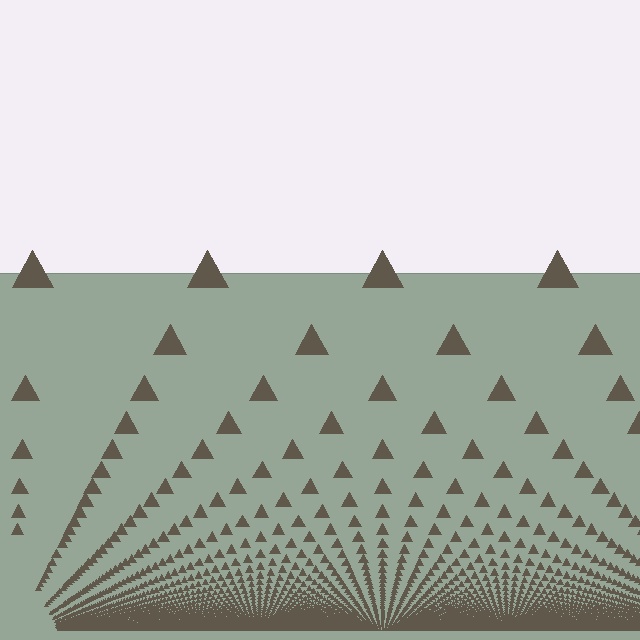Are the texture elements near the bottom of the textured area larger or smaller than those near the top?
Smaller. The gradient is inverted — elements near the bottom are smaller and denser.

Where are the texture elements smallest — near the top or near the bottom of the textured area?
Near the bottom.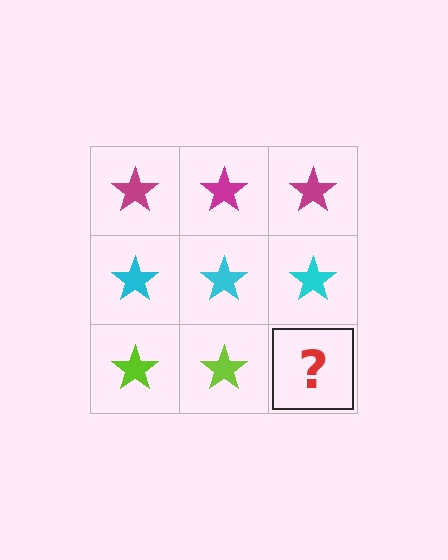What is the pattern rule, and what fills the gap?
The rule is that each row has a consistent color. The gap should be filled with a lime star.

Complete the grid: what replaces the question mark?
The question mark should be replaced with a lime star.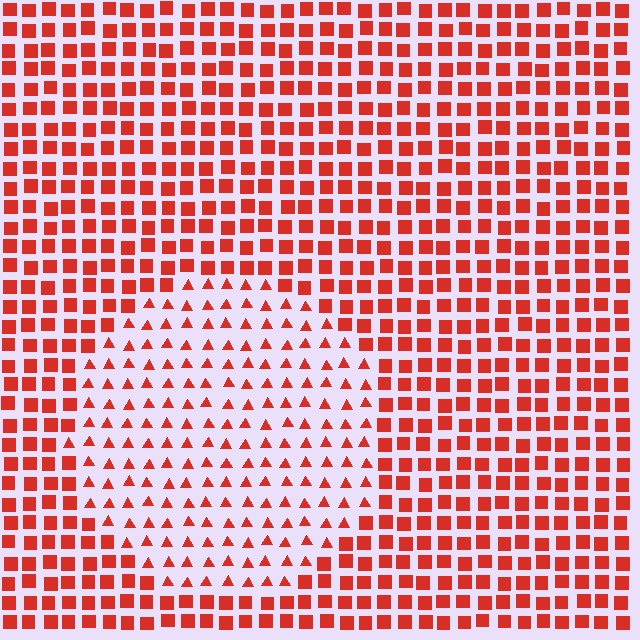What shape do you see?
I see a circle.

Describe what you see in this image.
The image is filled with small red elements arranged in a uniform grid. A circle-shaped region contains triangles, while the surrounding area contains squares. The boundary is defined purely by the change in element shape.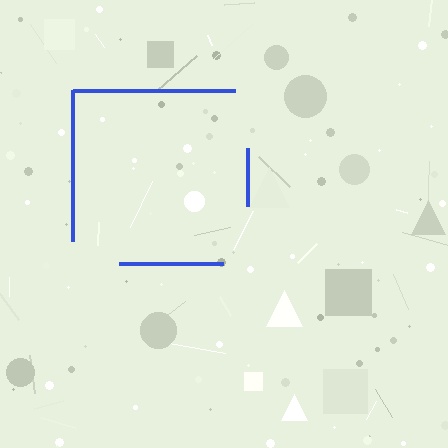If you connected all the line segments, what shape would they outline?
They would outline a square.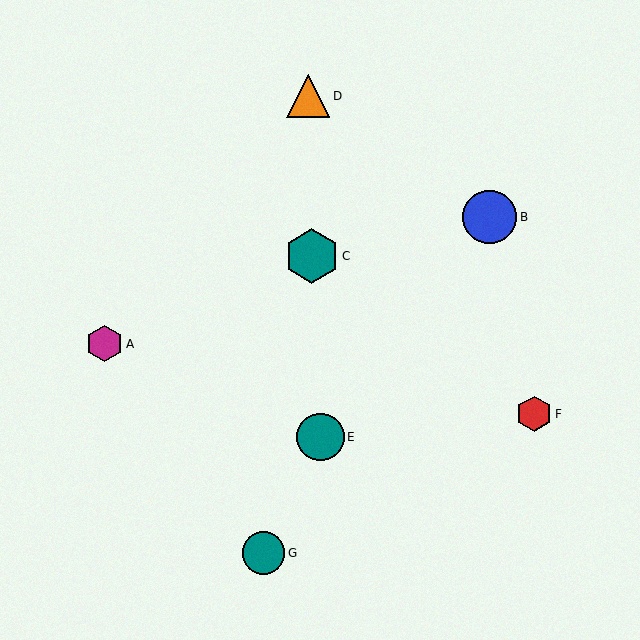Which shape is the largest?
The teal hexagon (labeled C) is the largest.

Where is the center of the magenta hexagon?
The center of the magenta hexagon is at (104, 344).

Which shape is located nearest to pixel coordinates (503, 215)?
The blue circle (labeled B) at (490, 217) is nearest to that location.